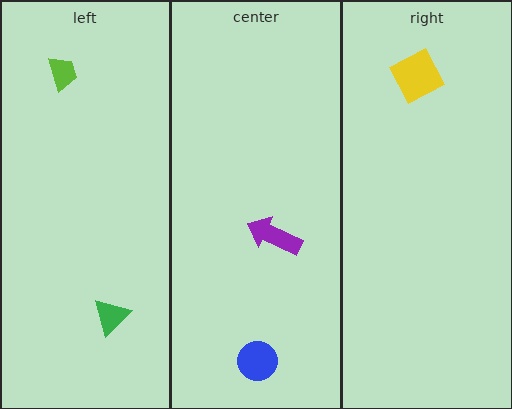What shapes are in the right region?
The yellow diamond.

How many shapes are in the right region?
1.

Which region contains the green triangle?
The left region.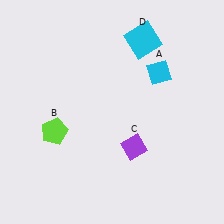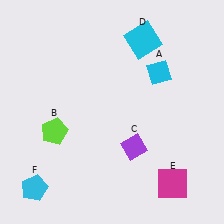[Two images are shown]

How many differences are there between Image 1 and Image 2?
There are 2 differences between the two images.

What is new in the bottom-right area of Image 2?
A magenta square (E) was added in the bottom-right area of Image 2.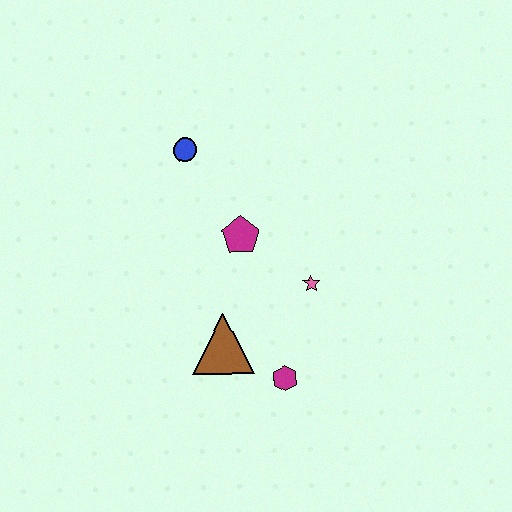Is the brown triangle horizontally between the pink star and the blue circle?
Yes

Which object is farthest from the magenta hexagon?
The blue circle is farthest from the magenta hexagon.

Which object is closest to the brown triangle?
The magenta hexagon is closest to the brown triangle.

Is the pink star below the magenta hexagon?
No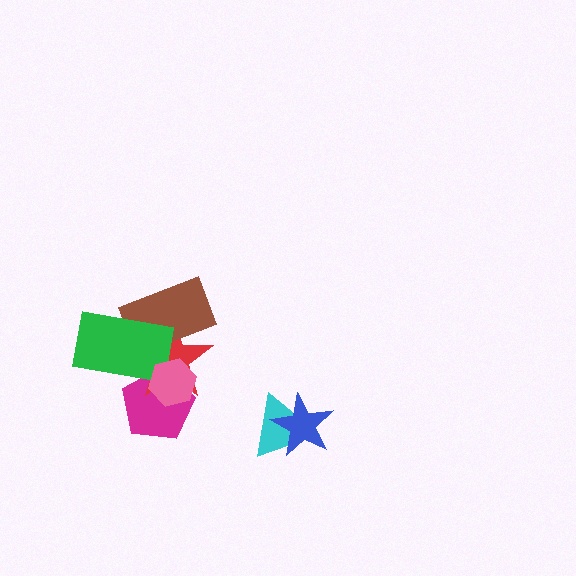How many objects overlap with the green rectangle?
4 objects overlap with the green rectangle.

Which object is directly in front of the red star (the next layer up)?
The brown rectangle is directly in front of the red star.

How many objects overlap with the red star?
4 objects overlap with the red star.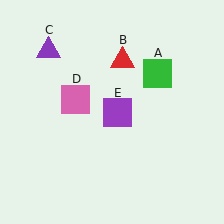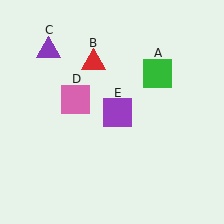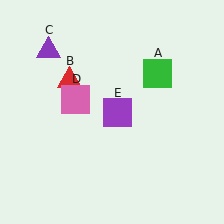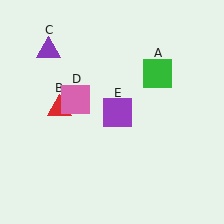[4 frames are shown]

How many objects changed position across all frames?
1 object changed position: red triangle (object B).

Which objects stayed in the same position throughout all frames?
Green square (object A) and purple triangle (object C) and pink square (object D) and purple square (object E) remained stationary.